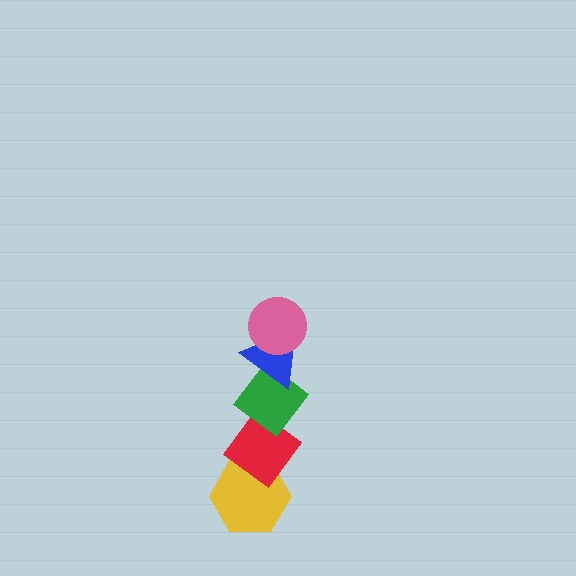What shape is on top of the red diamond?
The green diamond is on top of the red diamond.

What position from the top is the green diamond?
The green diamond is 3rd from the top.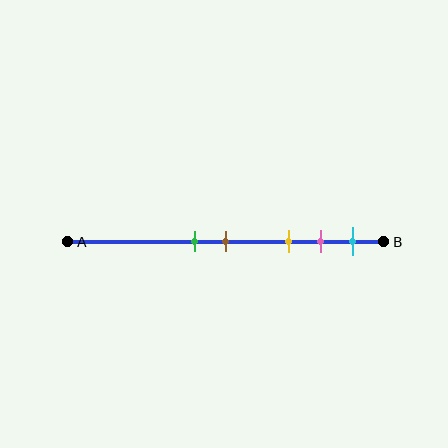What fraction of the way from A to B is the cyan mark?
The cyan mark is approximately 90% (0.9) of the way from A to B.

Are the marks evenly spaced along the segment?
No, the marks are not evenly spaced.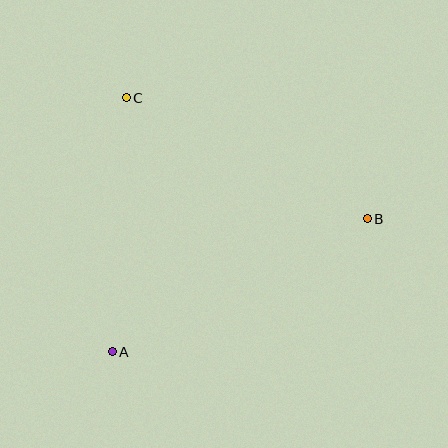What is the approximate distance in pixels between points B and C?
The distance between B and C is approximately 270 pixels.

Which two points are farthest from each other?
Points A and B are farthest from each other.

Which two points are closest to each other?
Points A and C are closest to each other.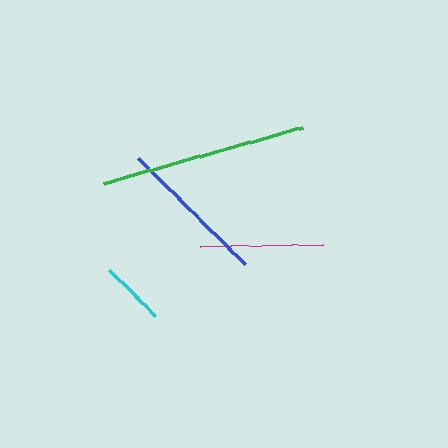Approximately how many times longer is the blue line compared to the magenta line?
The blue line is approximately 1.2 times the length of the magenta line.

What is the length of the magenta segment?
The magenta segment is approximately 123 pixels long.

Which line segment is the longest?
The green line is the longest at approximately 206 pixels.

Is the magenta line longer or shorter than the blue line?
The blue line is longer than the magenta line.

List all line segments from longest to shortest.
From longest to shortest: green, blue, magenta, cyan.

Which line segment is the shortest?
The cyan line is the shortest at approximately 66 pixels.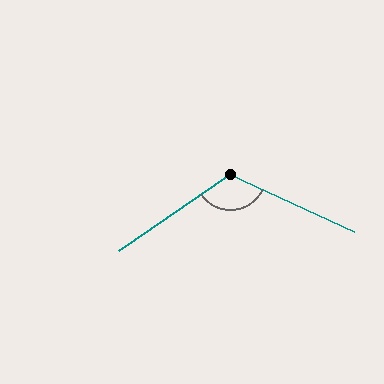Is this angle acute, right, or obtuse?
It is obtuse.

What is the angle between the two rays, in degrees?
Approximately 121 degrees.